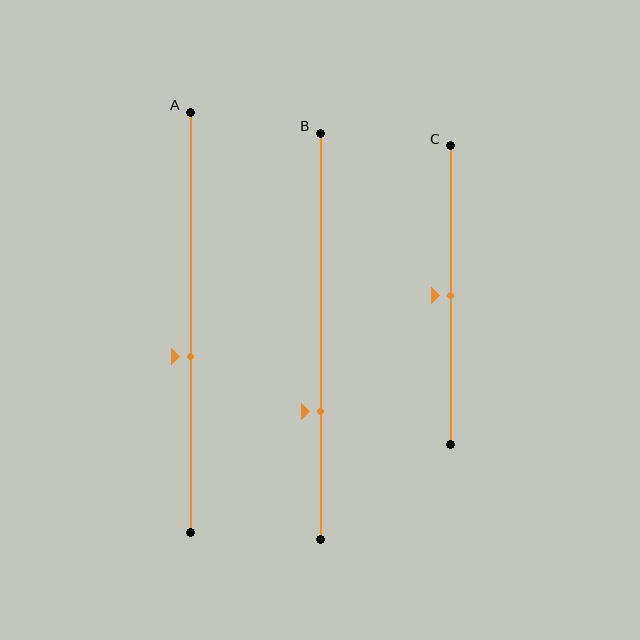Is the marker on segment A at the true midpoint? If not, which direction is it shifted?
No, the marker on segment A is shifted downward by about 8% of the segment length.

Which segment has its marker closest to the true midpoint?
Segment C has its marker closest to the true midpoint.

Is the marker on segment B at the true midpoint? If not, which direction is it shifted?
No, the marker on segment B is shifted downward by about 19% of the segment length.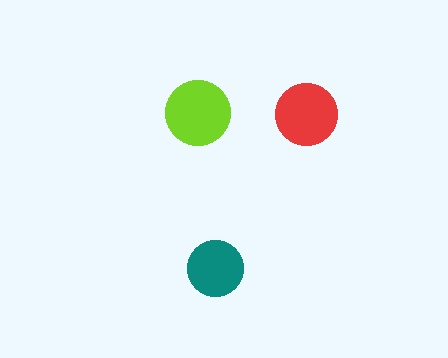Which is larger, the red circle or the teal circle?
The red one.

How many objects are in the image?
There are 3 objects in the image.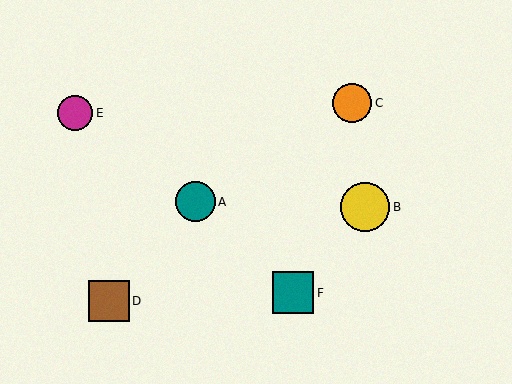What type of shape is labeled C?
Shape C is an orange circle.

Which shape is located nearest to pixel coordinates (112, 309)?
The brown square (labeled D) at (109, 301) is nearest to that location.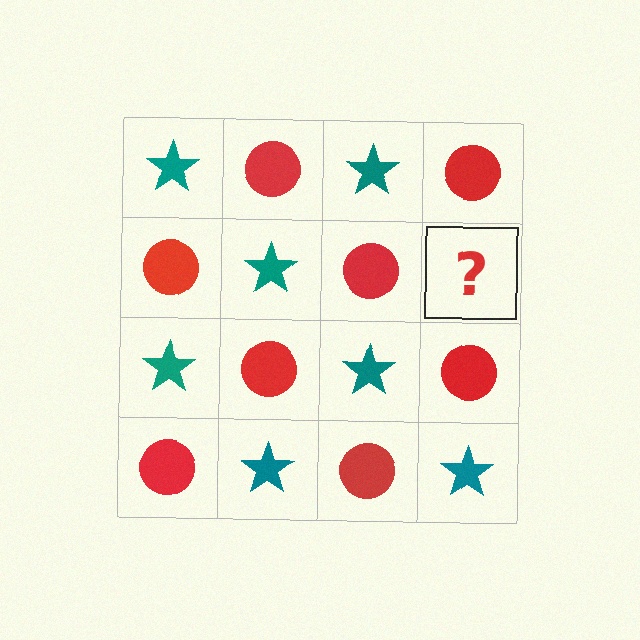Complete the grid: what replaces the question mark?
The question mark should be replaced with a teal star.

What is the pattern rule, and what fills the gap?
The rule is that it alternates teal star and red circle in a checkerboard pattern. The gap should be filled with a teal star.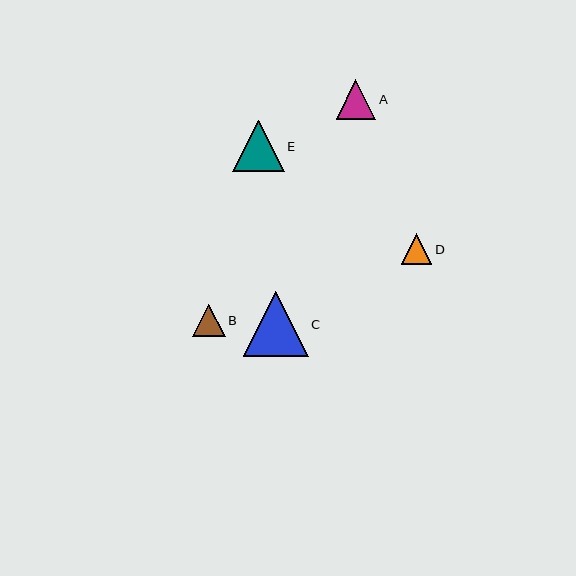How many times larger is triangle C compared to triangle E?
Triangle C is approximately 1.3 times the size of triangle E.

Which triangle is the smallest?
Triangle D is the smallest with a size of approximately 31 pixels.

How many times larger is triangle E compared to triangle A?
Triangle E is approximately 1.3 times the size of triangle A.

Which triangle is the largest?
Triangle C is the largest with a size of approximately 65 pixels.